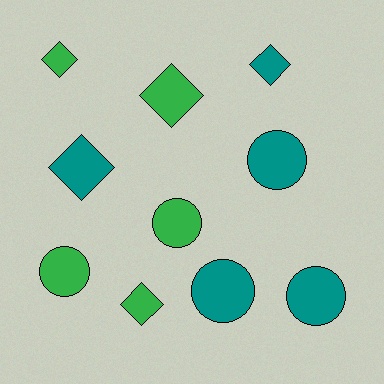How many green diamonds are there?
There are 3 green diamonds.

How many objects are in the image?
There are 10 objects.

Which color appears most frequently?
Green, with 5 objects.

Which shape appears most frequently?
Diamond, with 5 objects.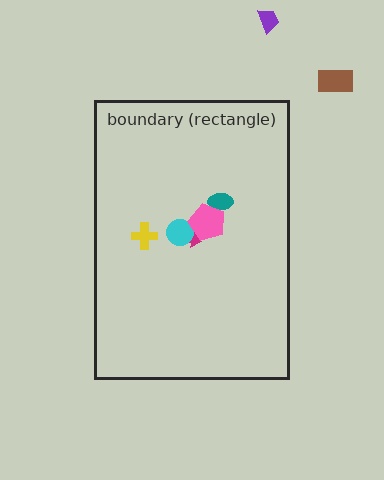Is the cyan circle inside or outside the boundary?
Inside.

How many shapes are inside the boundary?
5 inside, 2 outside.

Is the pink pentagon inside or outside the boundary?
Inside.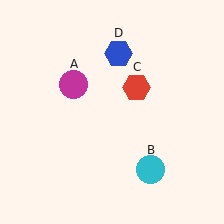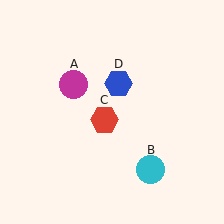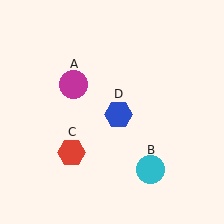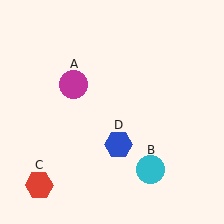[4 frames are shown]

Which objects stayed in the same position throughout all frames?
Magenta circle (object A) and cyan circle (object B) remained stationary.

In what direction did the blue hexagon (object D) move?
The blue hexagon (object D) moved down.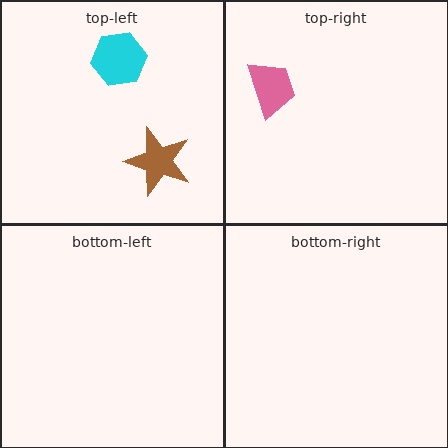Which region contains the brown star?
The top-left region.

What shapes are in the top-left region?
The brown star, the cyan hexagon.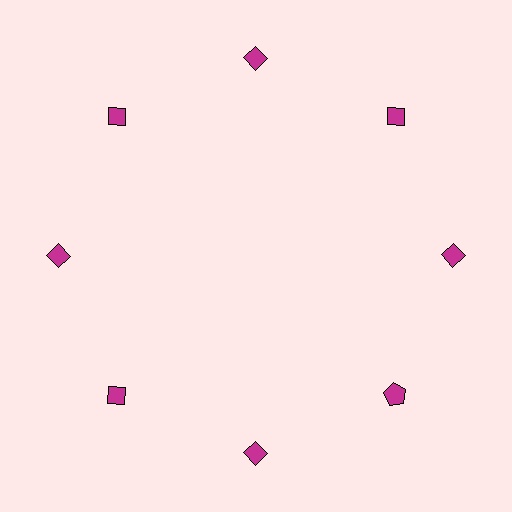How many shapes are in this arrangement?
There are 8 shapes arranged in a ring pattern.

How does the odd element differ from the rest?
It has a different shape: pentagon instead of diamond.